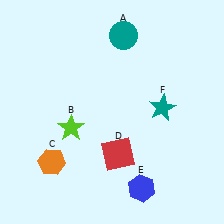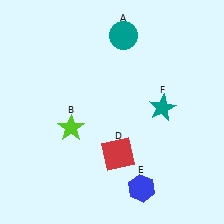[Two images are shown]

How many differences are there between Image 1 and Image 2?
There is 1 difference between the two images.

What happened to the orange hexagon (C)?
The orange hexagon (C) was removed in Image 2. It was in the bottom-left area of Image 1.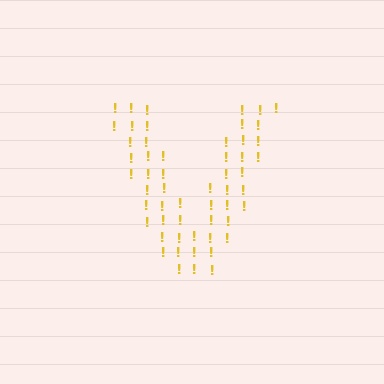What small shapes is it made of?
It is made of small exclamation marks.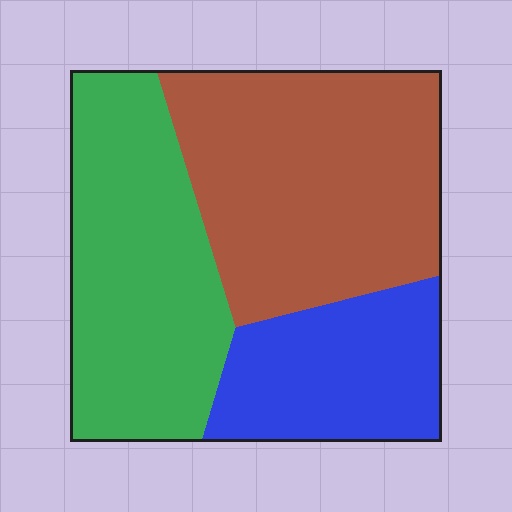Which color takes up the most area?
Brown, at roughly 40%.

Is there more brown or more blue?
Brown.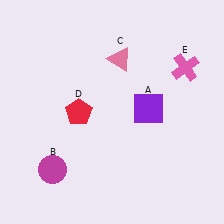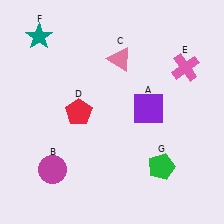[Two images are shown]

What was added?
A teal star (F), a green pentagon (G) were added in Image 2.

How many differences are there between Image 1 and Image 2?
There are 2 differences between the two images.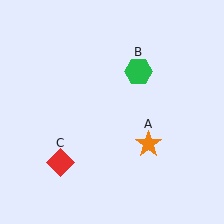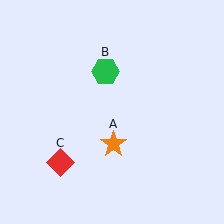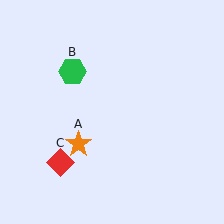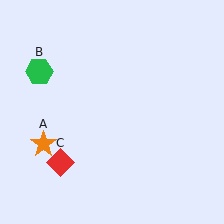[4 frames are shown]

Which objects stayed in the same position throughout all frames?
Red diamond (object C) remained stationary.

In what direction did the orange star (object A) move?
The orange star (object A) moved left.